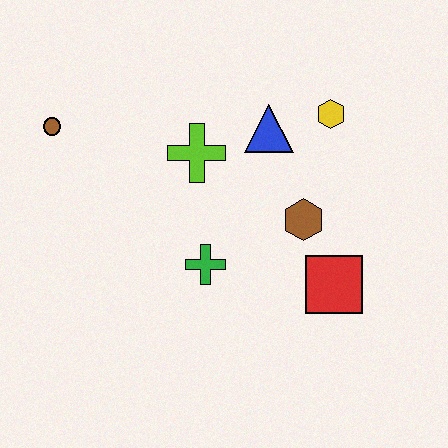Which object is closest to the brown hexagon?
The red square is closest to the brown hexagon.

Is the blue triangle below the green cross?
No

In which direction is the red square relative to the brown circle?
The red square is to the right of the brown circle.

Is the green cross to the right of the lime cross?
Yes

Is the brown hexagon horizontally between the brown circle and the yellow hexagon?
Yes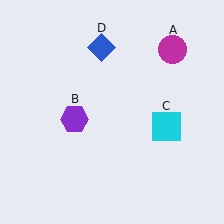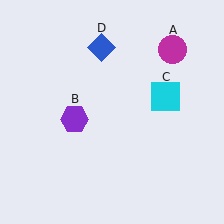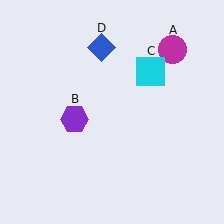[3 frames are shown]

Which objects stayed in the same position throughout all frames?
Magenta circle (object A) and purple hexagon (object B) and blue diamond (object D) remained stationary.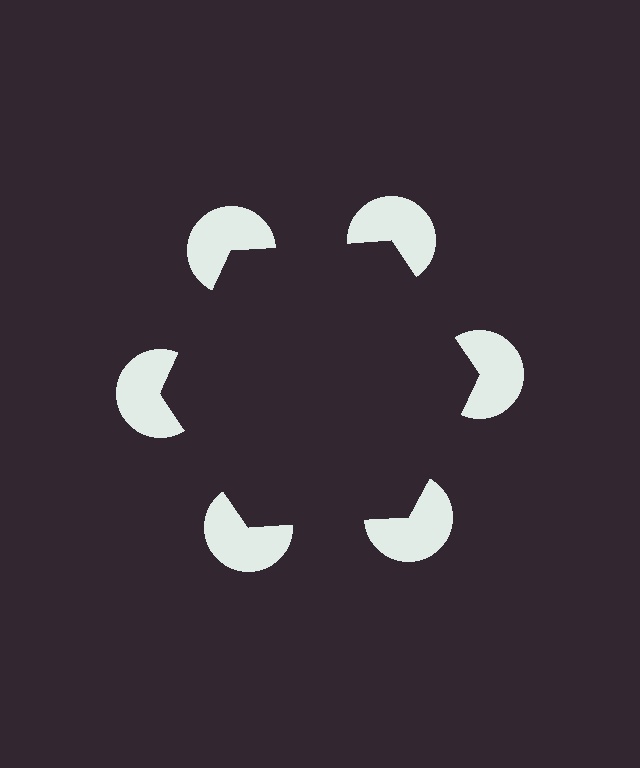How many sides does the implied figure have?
6 sides.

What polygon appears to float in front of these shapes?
An illusory hexagon — its edges are inferred from the aligned wedge cuts in the pac-man discs, not physically drawn.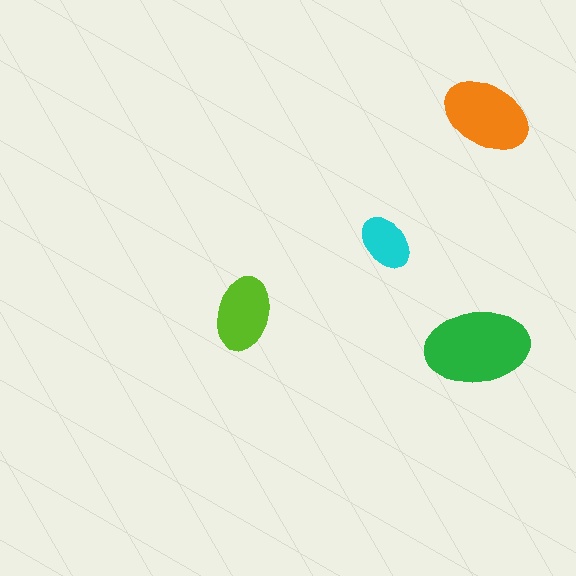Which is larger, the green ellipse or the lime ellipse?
The green one.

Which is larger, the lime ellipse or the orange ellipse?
The orange one.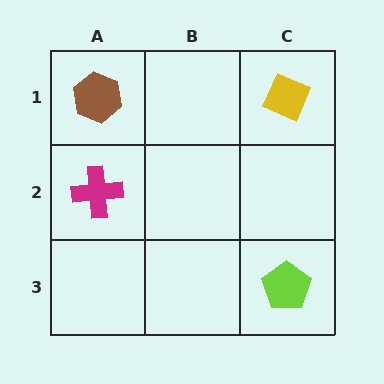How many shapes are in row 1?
2 shapes.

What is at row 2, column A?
A magenta cross.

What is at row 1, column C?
A yellow diamond.